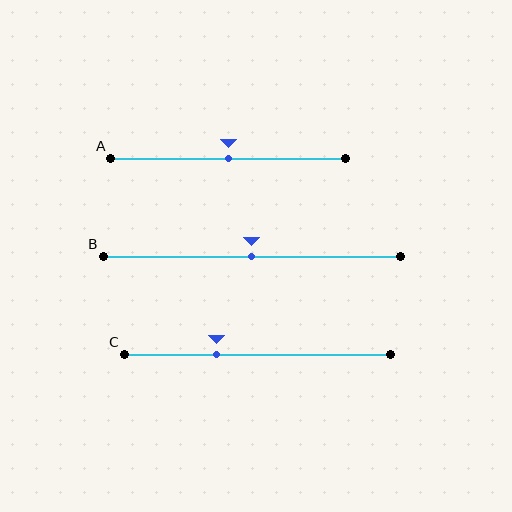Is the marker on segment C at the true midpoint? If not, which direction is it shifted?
No, the marker on segment C is shifted to the left by about 15% of the segment length.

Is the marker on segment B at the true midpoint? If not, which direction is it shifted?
Yes, the marker on segment B is at the true midpoint.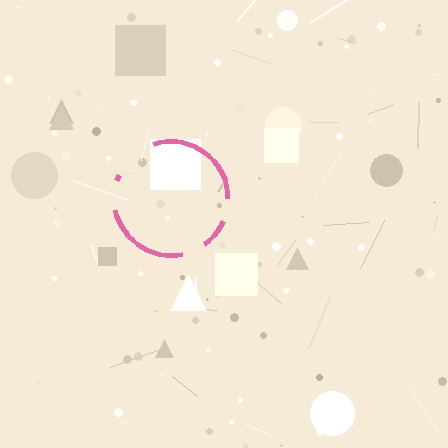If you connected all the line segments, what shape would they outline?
They would outline a circle.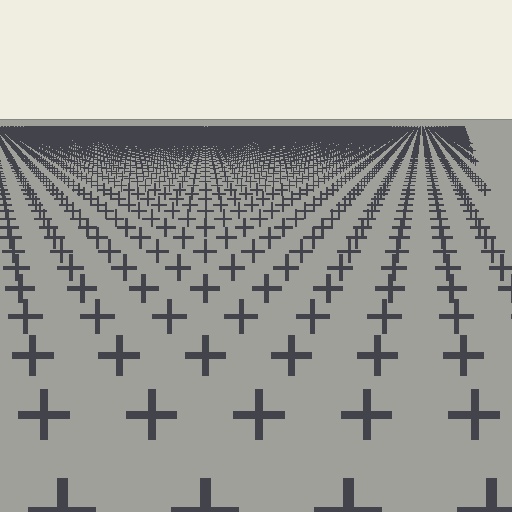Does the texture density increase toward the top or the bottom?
Density increases toward the top.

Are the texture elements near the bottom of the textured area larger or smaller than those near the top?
Larger. Near the bottom, elements are closer to the viewer and appear at a bigger on-screen size.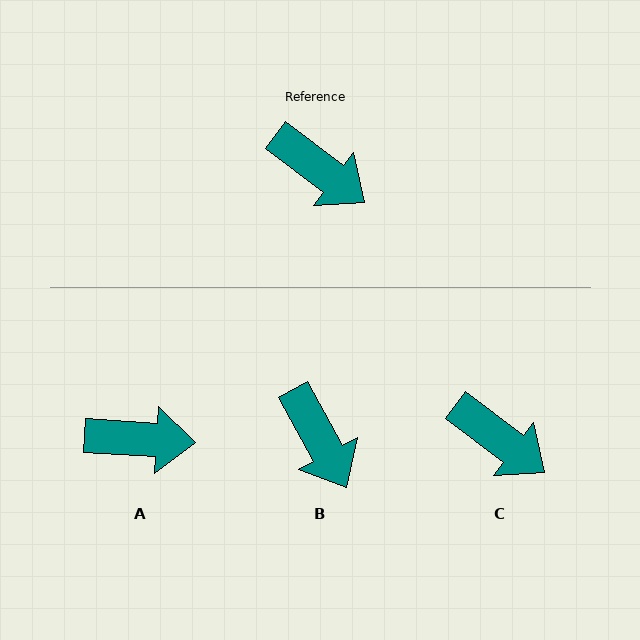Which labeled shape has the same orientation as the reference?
C.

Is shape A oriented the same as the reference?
No, it is off by about 34 degrees.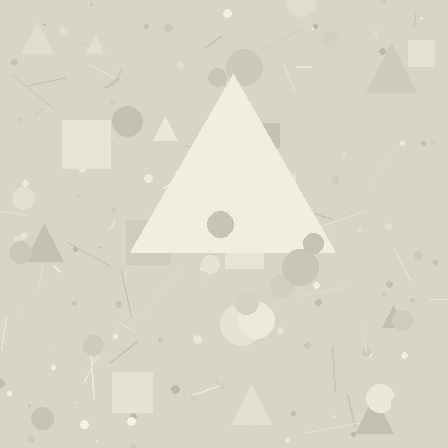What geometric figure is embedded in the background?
A triangle is embedded in the background.